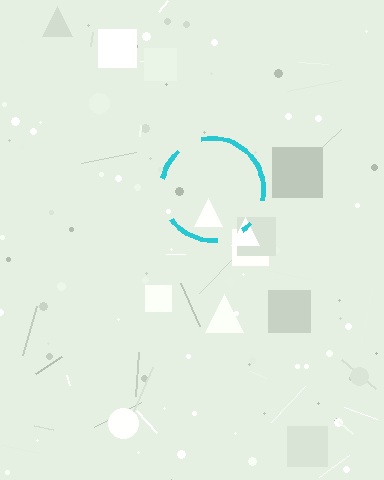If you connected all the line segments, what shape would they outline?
They would outline a circle.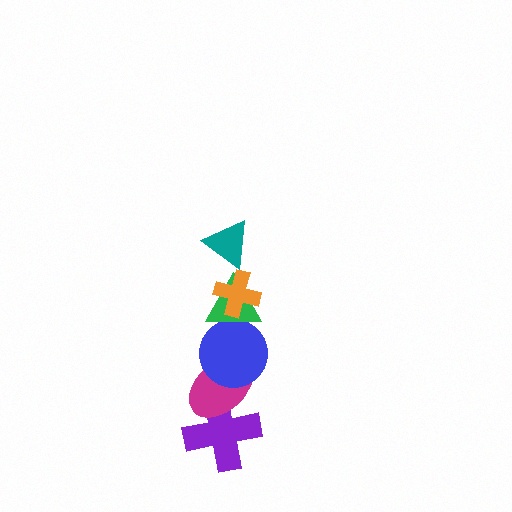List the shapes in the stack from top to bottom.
From top to bottom: the teal triangle, the orange cross, the green triangle, the blue circle, the magenta ellipse, the purple cross.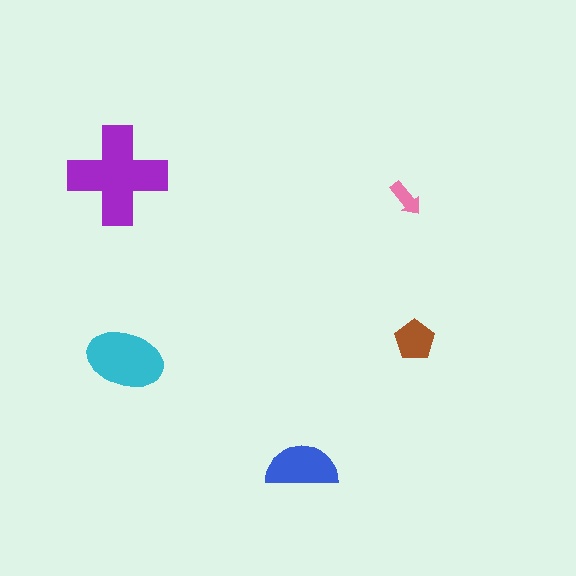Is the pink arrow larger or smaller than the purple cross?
Smaller.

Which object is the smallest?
The pink arrow.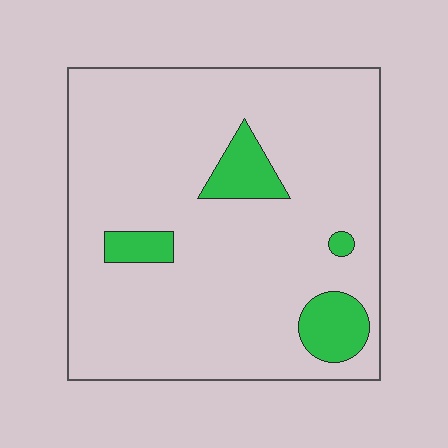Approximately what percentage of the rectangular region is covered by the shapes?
Approximately 10%.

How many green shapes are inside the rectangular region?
4.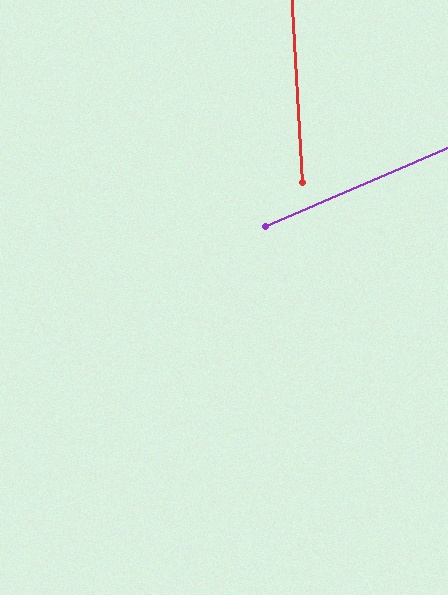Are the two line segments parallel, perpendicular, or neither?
Neither parallel nor perpendicular — they differ by about 70°.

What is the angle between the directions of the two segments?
Approximately 70 degrees.